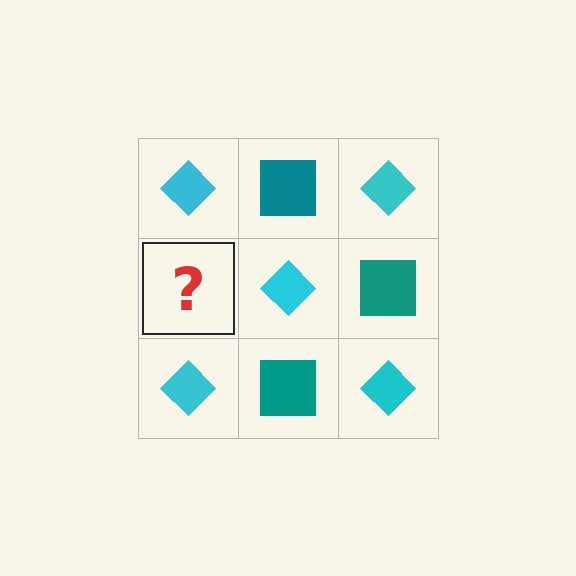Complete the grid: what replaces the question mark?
The question mark should be replaced with a teal square.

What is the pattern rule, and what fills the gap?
The rule is that it alternates cyan diamond and teal square in a checkerboard pattern. The gap should be filled with a teal square.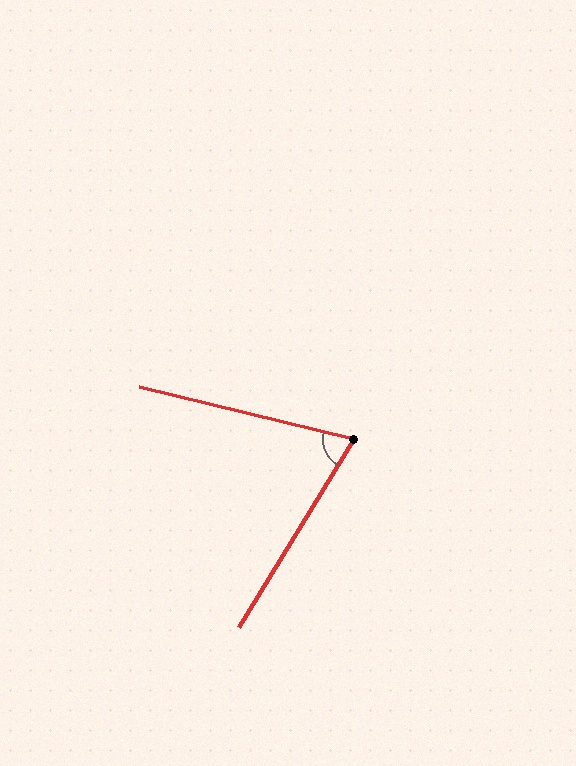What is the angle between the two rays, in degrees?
Approximately 72 degrees.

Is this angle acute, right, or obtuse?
It is acute.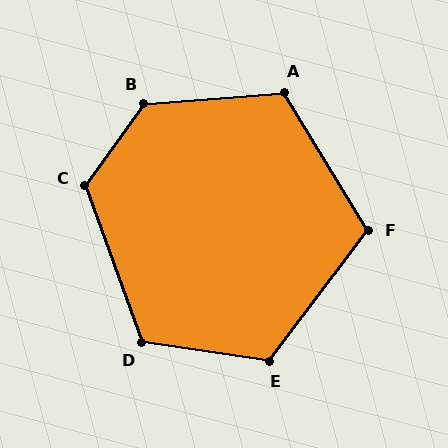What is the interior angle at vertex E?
Approximately 119 degrees (obtuse).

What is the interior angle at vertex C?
Approximately 124 degrees (obtuse).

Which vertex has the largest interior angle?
B, at approximately 131 degrees.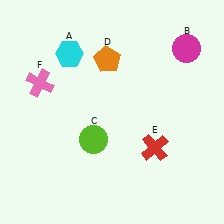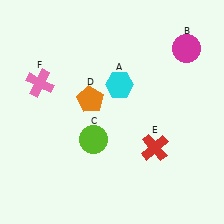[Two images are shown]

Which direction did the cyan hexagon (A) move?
The cyan hexagon (A) moved right.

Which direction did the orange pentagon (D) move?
The orange pentagon (D) moved down.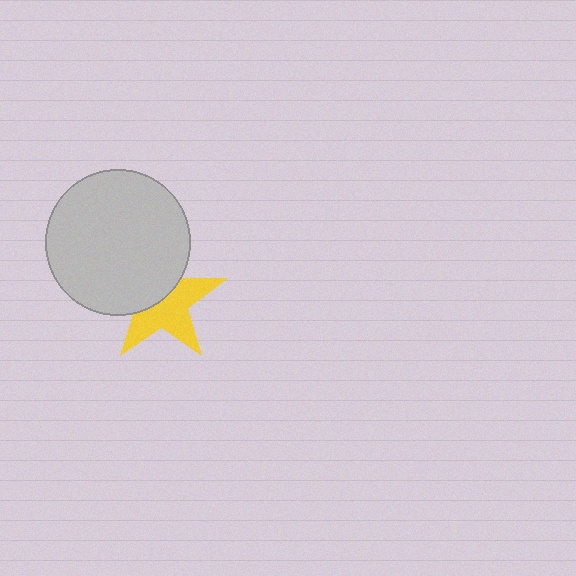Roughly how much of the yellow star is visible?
About half of it is visible (roughly 56%).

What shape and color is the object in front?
The object in front is a light gray circle.